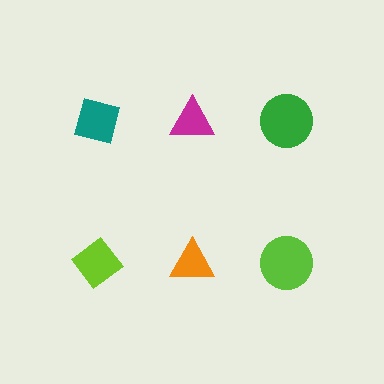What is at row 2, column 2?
An orange triangle.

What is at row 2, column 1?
A lime diamond.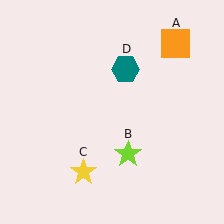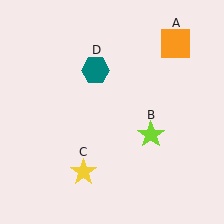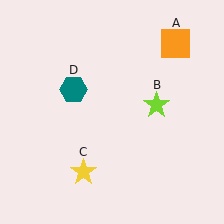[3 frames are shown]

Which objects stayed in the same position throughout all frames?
Orange square (object A) and yellow star (object C) remained stationary.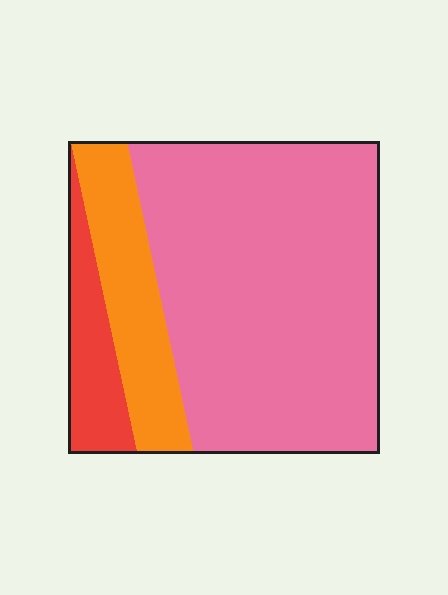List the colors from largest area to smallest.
From largest to smallest: pink, orange, red.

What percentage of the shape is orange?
Orange covers 18% of the shape.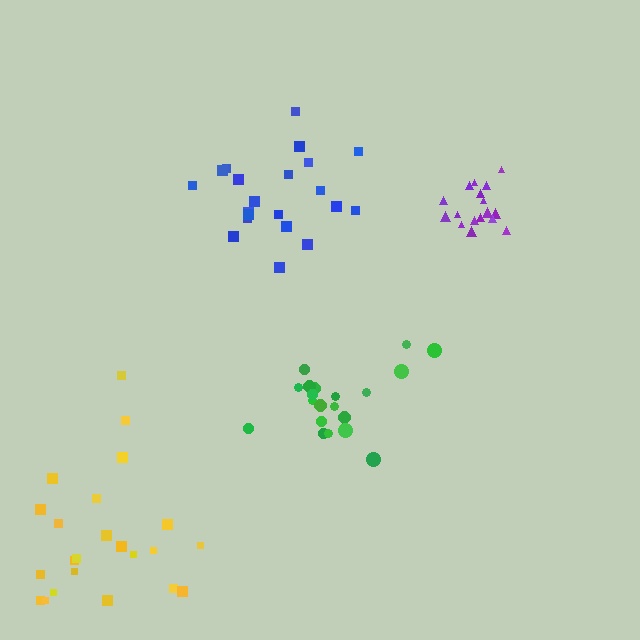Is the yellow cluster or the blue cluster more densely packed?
Blue.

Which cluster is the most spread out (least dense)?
Yellow.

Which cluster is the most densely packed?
Purple.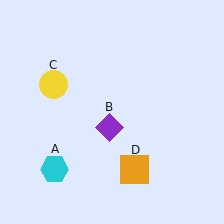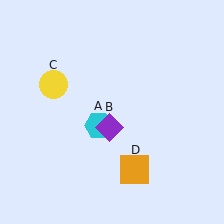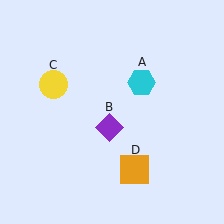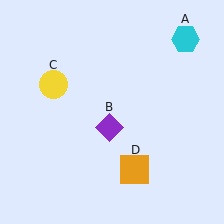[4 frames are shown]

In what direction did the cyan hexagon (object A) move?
The cyan hexagon (object A) moved up and to the right.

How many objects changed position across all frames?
1 object changed position: cyan hexagon (object A).